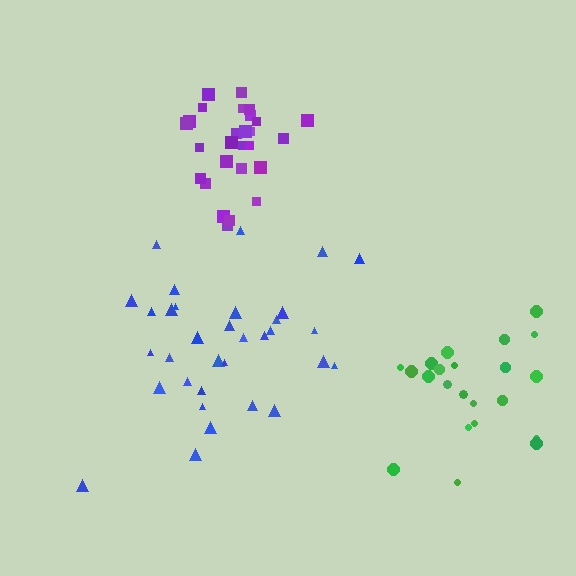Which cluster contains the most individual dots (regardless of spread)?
Blue (33).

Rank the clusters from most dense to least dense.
purple, blue, green.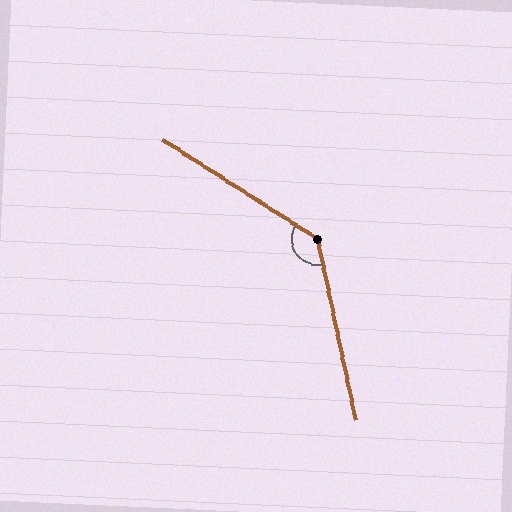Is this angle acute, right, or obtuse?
It is obtuse.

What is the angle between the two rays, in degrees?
Approximately 135 degrees.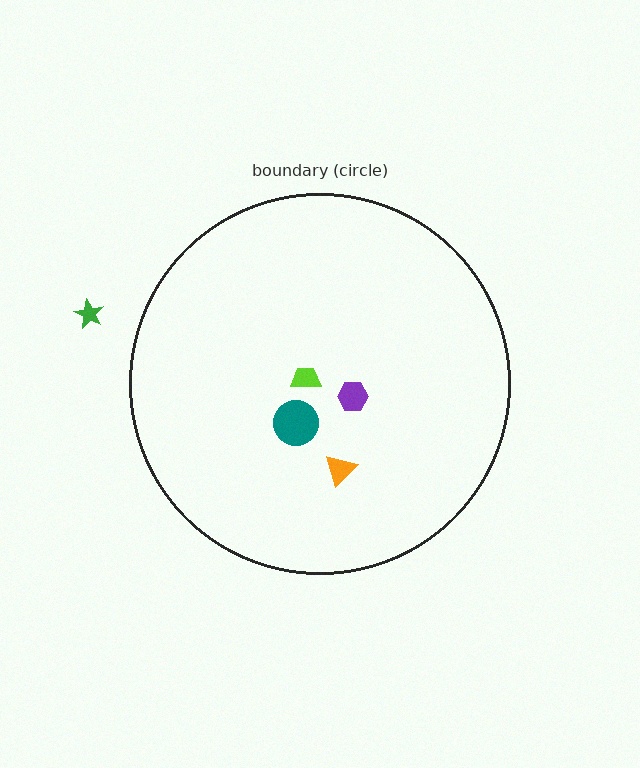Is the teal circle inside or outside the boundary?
Inside.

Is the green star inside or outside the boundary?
Outside.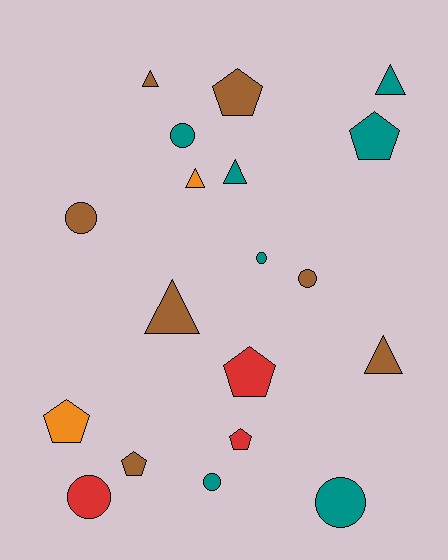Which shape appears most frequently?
Circle, with 7 objects.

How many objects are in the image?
There are 19 objects.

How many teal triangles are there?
There are 2 teal triangles.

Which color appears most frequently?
Teal, with 7 objects.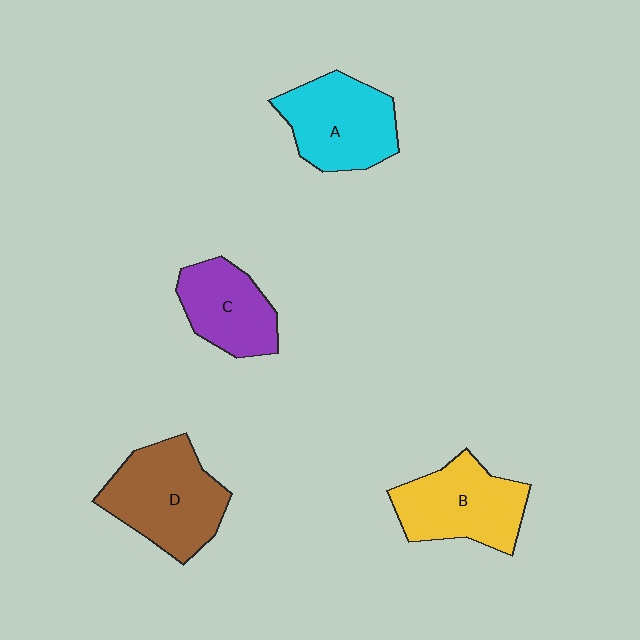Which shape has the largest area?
Shape D (brown).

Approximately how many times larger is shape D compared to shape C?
Approximately 1.4 times.